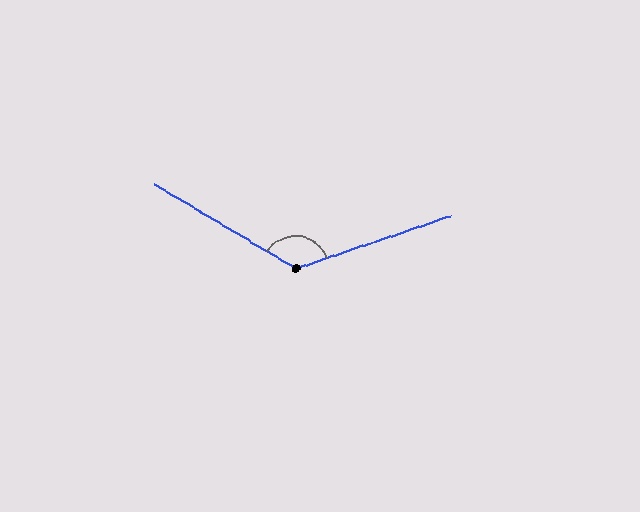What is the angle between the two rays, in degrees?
Approximately 131 degrees.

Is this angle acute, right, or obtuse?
It is obtuse.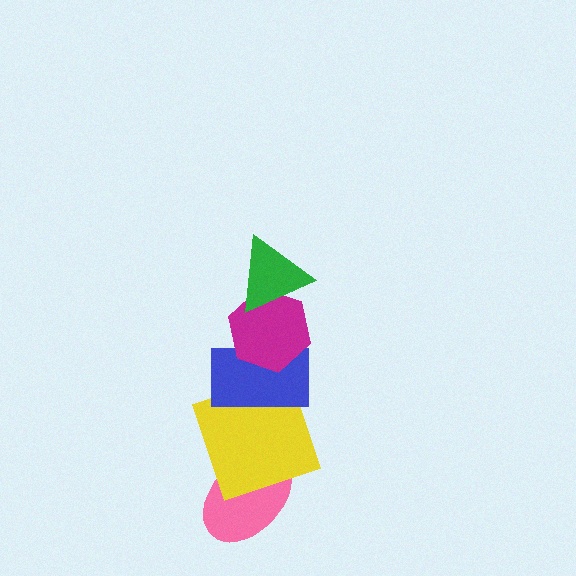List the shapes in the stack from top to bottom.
From top to bottom: the green triangle, the magenta hexagon, the blue rectangle, the yellow square, the pink ellipse.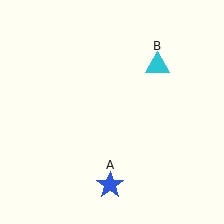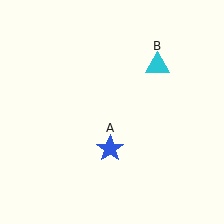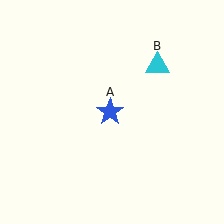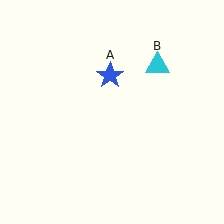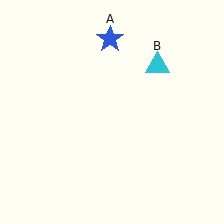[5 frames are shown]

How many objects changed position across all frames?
1 object changed position: blue star (object A).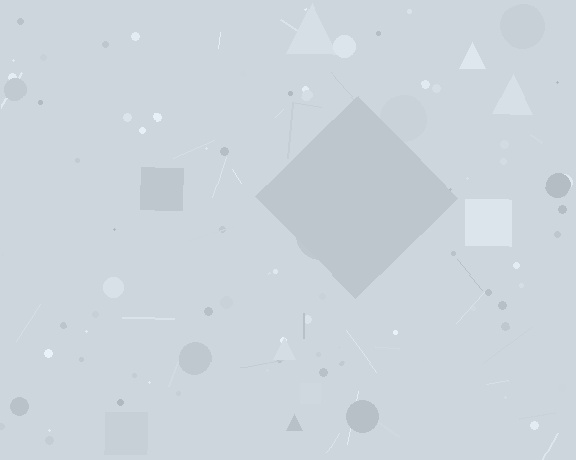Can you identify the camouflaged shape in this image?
The camouflaged shape is a diamond.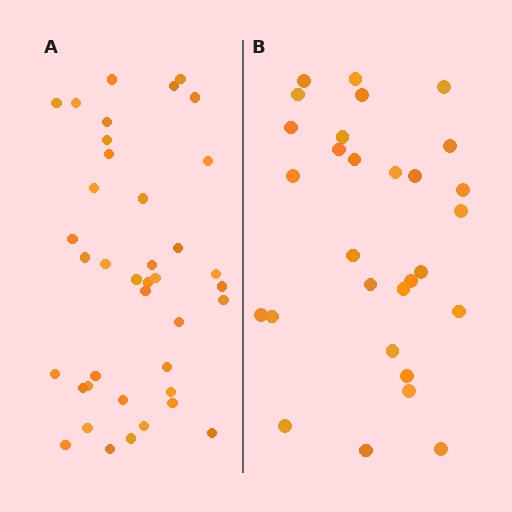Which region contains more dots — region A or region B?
Region A (the left region) has more dots.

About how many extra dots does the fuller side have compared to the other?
Region A has roughly 10 or so more dots than region B.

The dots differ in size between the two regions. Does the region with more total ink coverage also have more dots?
No. Region B has more total ink coverage because its dots are larger, but region A actually contains more individual dots. Total area can be misleading — the number of items is what matters here.